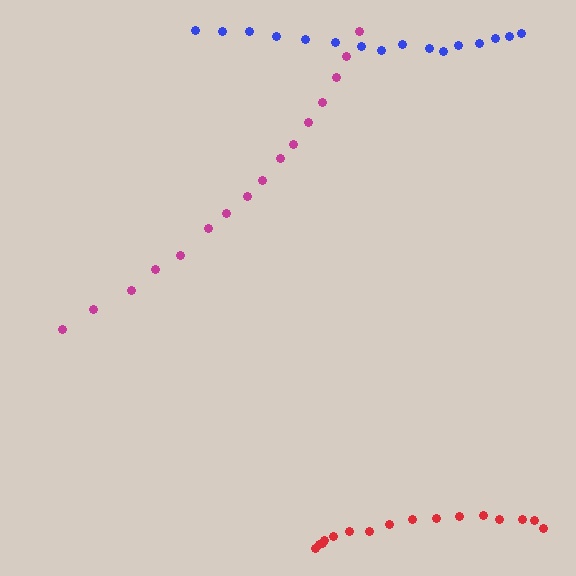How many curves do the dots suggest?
There are 3 distinct paths.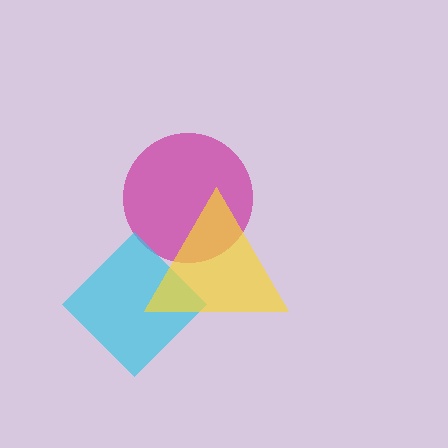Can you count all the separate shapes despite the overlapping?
Yes, there are 3 separate shapes.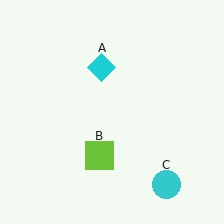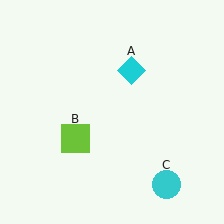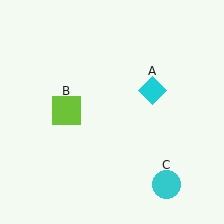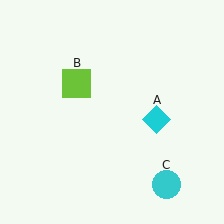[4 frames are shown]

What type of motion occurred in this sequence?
The cyan diamond (object A), lime square (object B) rotated clockwise around the center of the scene.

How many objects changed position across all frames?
2 objects changed position: cyan diamond (object A), lime square (object B).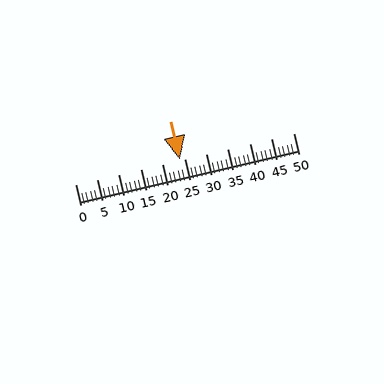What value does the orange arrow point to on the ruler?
The orange arrow points to approximately 24.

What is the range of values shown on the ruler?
The ruler shows values from 0 to 50.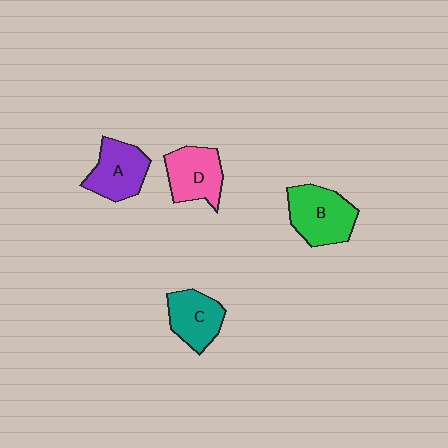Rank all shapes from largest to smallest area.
From largest to smallest: B (green), D (pink), A (purple), C (teal).